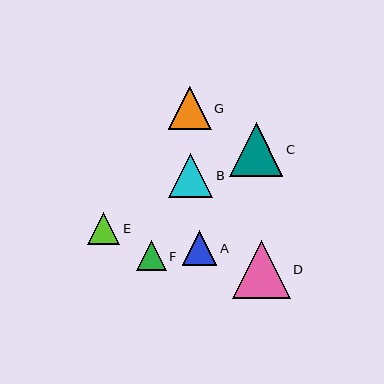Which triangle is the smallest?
Triangle F is the smallest with a size of approximately 30 pixels.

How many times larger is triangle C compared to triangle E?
Triangle C is approximately 1.7 times the size of triangle E.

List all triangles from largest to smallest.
From largest to smallest: D, C, B, G, A, E, F.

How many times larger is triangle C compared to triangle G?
Triangle C is approximately 1.2 times the size of triangle G.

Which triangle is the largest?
Triangle D is the largest with a size of approximately 58 pixels.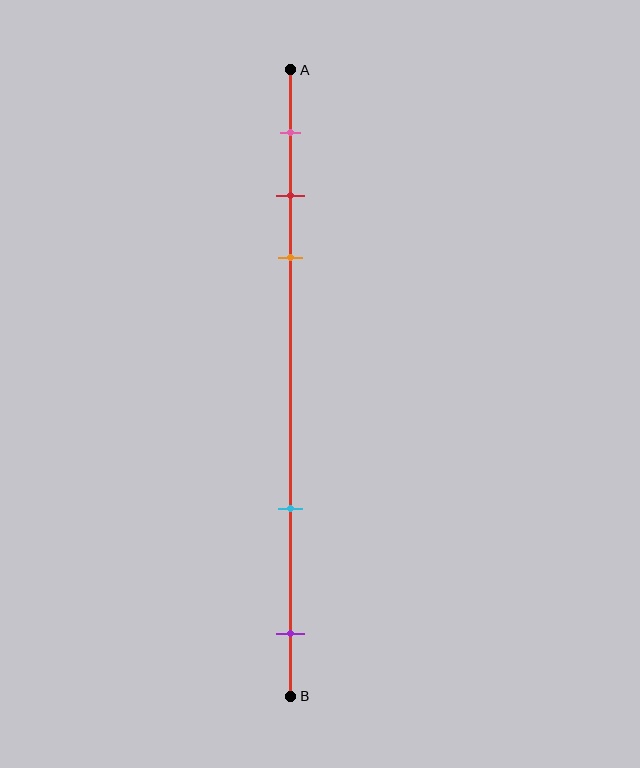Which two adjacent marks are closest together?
The red and orange marks are the closest adjacent pair.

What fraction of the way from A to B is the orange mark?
The orange mark is approximately 30% (0.3) of the way from A to B.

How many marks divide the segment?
There are 5 marks dividing the segment.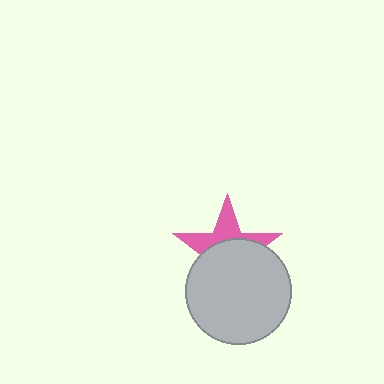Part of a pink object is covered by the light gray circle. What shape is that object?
It is a star.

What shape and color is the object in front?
The object in front is a light gray circle.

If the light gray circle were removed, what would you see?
You would see the complete pink star.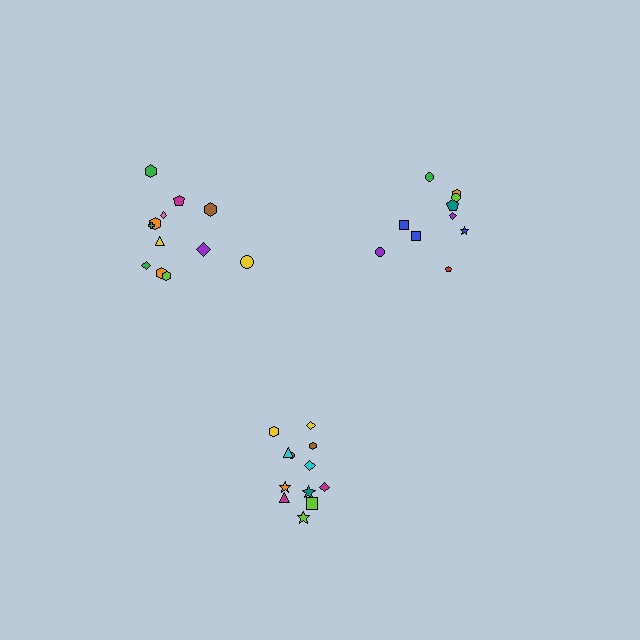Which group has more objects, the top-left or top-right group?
The top-left group.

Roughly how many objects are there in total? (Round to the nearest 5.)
Roughly 35 objects in total.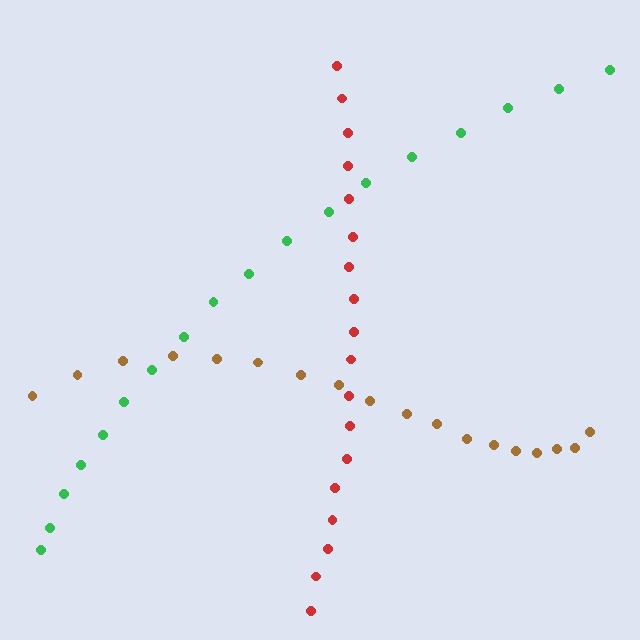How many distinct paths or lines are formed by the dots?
There are 3 distinct paths.